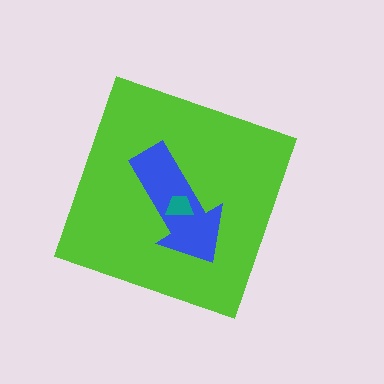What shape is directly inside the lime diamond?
The blue arrow.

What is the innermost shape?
The teal trapezoid.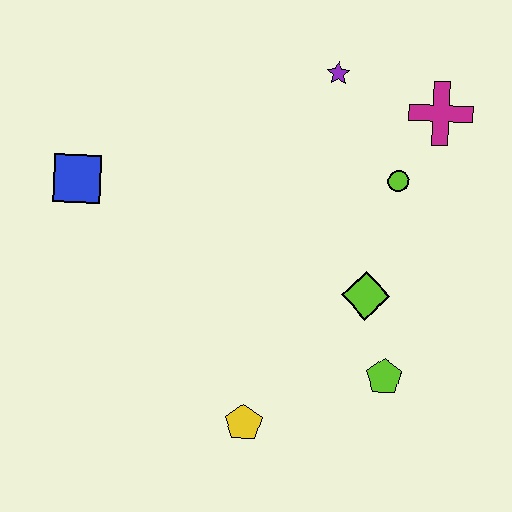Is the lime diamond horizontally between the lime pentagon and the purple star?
Yes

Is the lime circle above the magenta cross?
No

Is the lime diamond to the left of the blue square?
No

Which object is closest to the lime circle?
The magenta cross is closest to the lime circle.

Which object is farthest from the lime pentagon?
The blue square is farthest from the lime pentagon.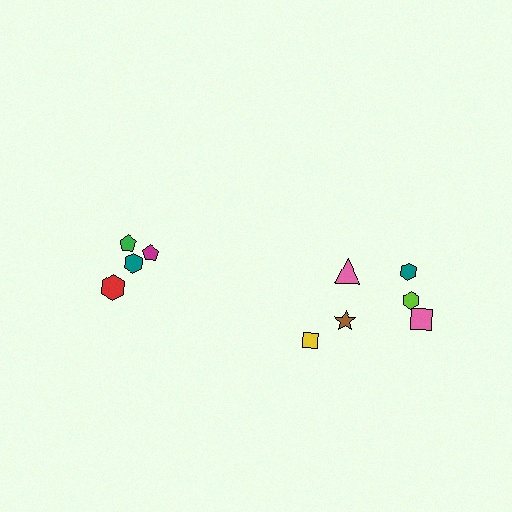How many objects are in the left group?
There are 4 objects.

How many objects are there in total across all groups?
There are 10 objects.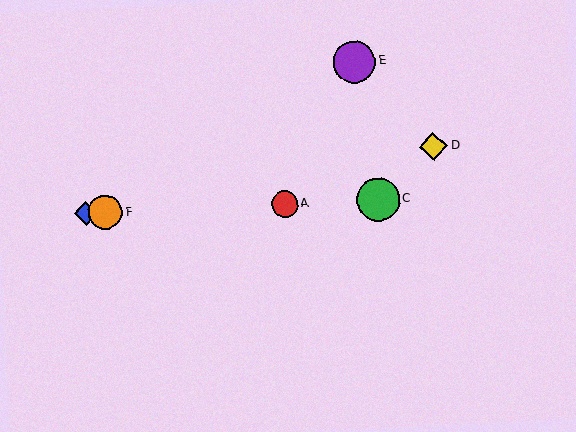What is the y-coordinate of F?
Object F is at y≈213.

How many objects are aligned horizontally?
4 objects (A, B, C, F) are aligned horizontally.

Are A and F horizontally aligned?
Yes, both are at y≈204.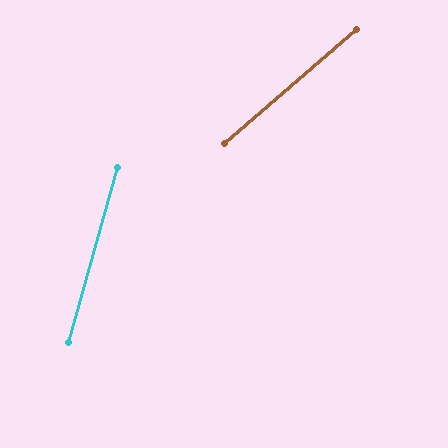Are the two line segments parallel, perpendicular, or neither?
Neither parallel nor perpendicular — they differ by about 34°.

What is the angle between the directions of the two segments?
Approximately 34 degrees.